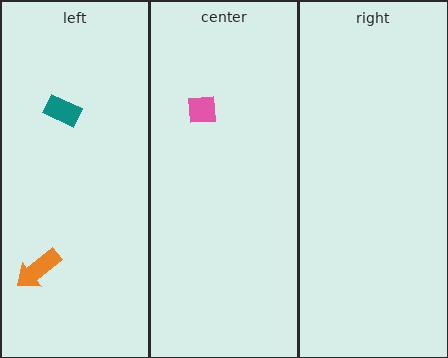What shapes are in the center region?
The pink square.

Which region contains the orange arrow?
The left region.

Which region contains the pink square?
The center region.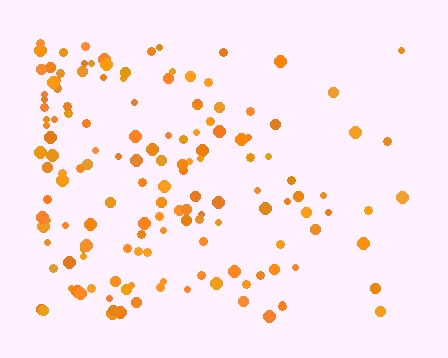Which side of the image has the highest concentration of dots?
The left.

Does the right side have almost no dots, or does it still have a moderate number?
Still a moderate number, just noticeably fewer than the left.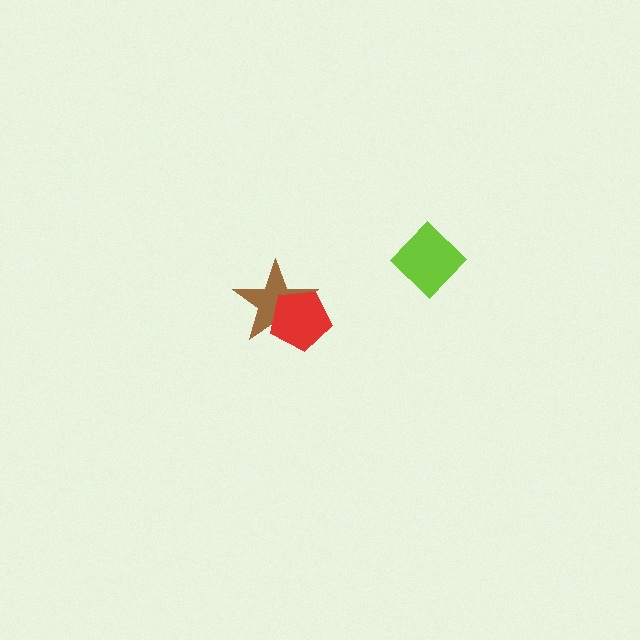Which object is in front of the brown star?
The red pentagon is in front of the brown star.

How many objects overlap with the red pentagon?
1 object overlaps with the red pentagon.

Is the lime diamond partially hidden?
No, no other shape covers it.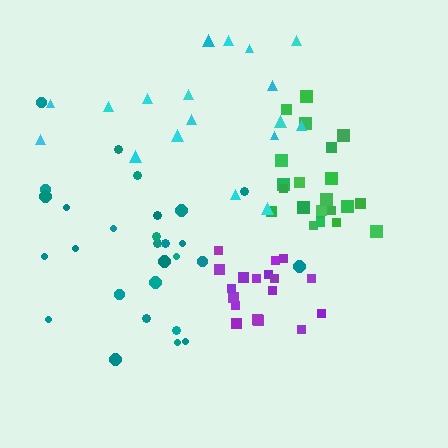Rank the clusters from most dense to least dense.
purple, green, teal, cyan.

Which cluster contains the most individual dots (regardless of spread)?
Teal (28).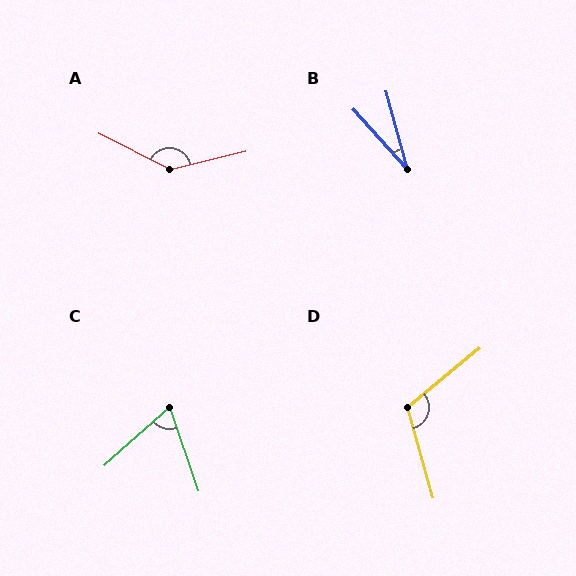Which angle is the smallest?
B, at approximately 26 degrees.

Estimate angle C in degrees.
Approximately 67 degrees.